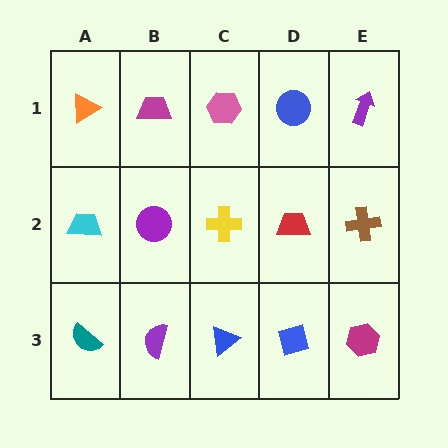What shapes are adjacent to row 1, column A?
A cyan trapezoid (row 2, column A), a magenta trapezoid (row 1, column B).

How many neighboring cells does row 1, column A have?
2.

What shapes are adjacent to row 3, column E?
A brown cross (row 2, column E), a blue diamond (row 3, column D).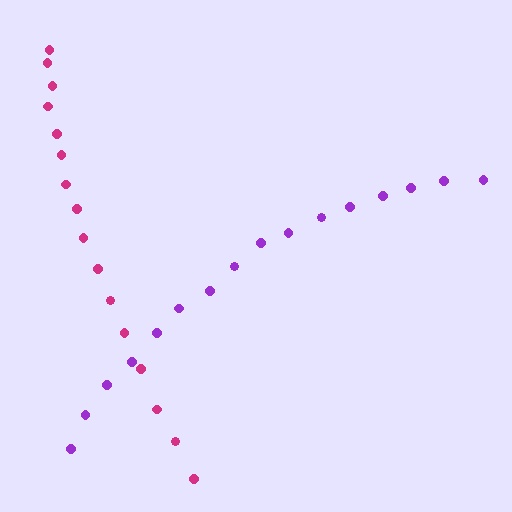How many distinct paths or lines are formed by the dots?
There are 2 distinct paths.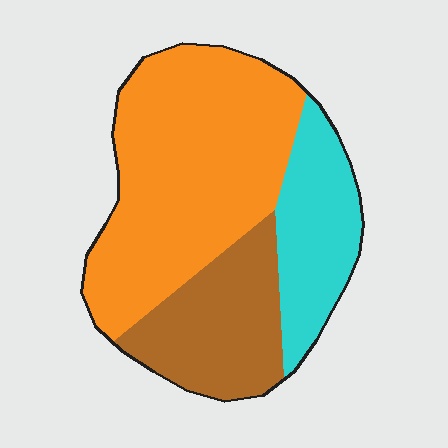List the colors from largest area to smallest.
From largest to smallest: orange, brown, cyan.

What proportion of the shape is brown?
Brown covers 25% of the shape.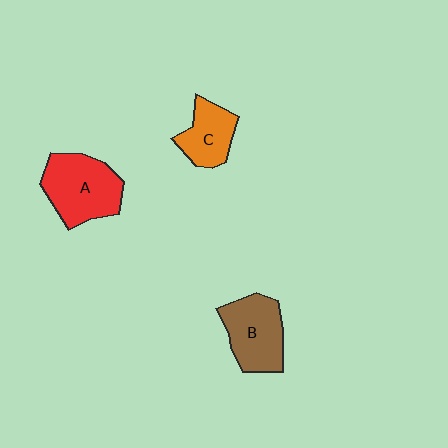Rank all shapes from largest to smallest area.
From largest to smallest: A (red), B (brown), C (orange).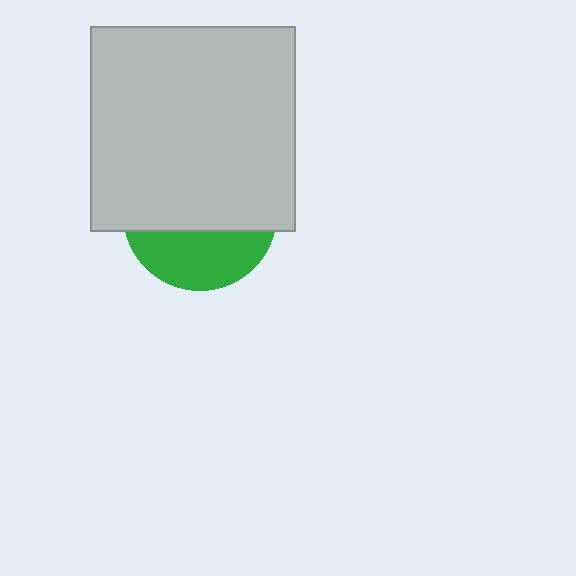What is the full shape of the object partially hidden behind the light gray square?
The partially hidden object is a green circle.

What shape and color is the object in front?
The object in front is a light gray square.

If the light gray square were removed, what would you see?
You would see the complete green circle.